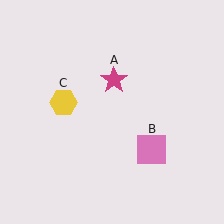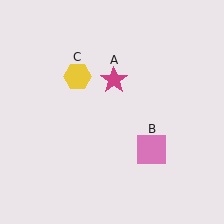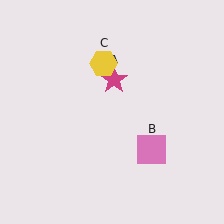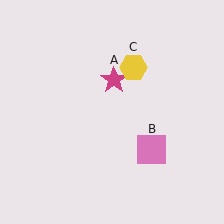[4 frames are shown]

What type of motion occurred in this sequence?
The yellow hexagon (object C) rotated clockwise around the center of the scene.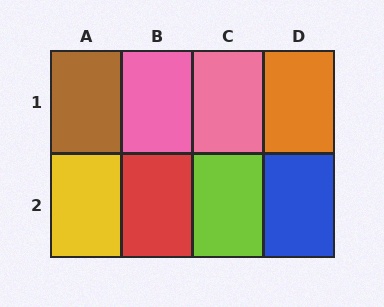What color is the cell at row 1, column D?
Orange.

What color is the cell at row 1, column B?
Pink.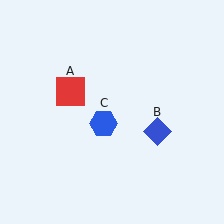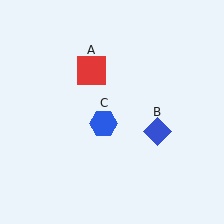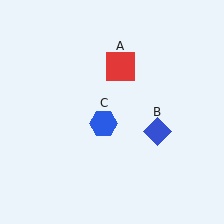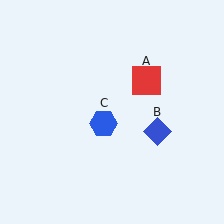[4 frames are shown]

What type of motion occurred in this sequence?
The red square (object A) rotated clockwise around the center of the scene.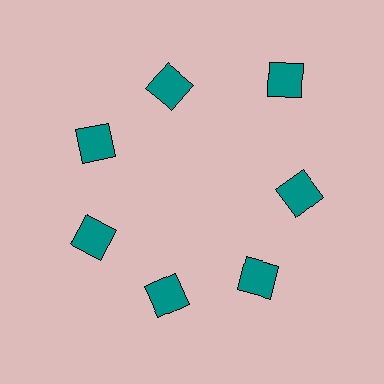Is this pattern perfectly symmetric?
No. The 7 teal diamonds are arranged in a ring, but one element near the 1 o'clock position is pushed outward from the center, breaking the 7-fold rotational symmetry.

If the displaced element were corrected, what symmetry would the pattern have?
It would have 7-fold rotational symmetry — the pattern would map onto itself every 51 degrees.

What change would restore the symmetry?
The symmetry would be restored by moving it inward, back onto the ring so that all 7 diamonds sit at equal angles and equal distance from the center.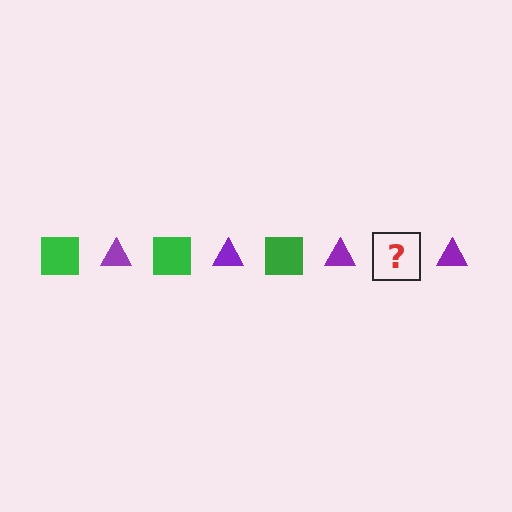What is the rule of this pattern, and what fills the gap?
The rule is that the pattern alternates between green square and purple triangle. The gap should be filled with a green square.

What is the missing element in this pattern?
The missing element is a green square.